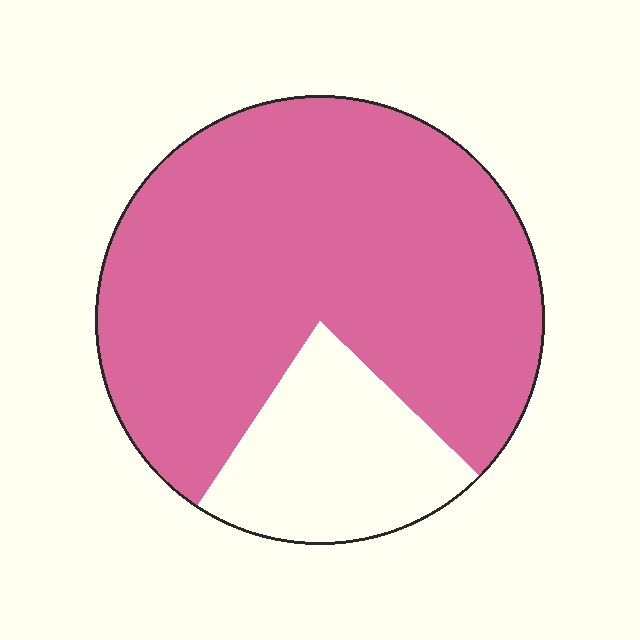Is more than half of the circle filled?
Yes.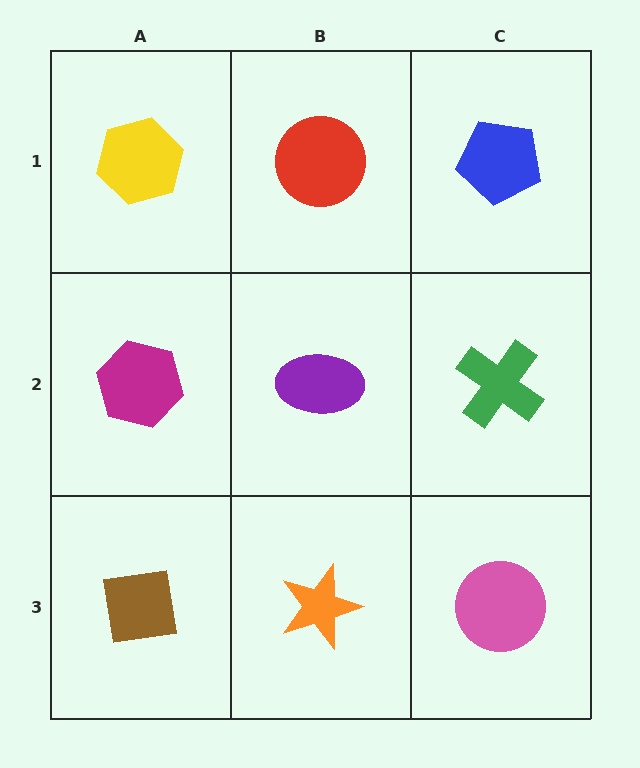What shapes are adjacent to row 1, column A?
A magenta hexagon (row 2, column A), a red circle (row 1, column B).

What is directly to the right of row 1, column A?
A red circle.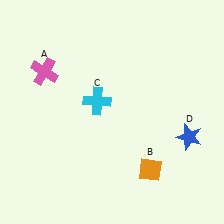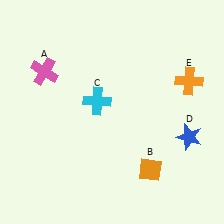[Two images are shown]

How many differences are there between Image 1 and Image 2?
There is 1 difference between the two images.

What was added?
An orange cross (E) was added in Image 2.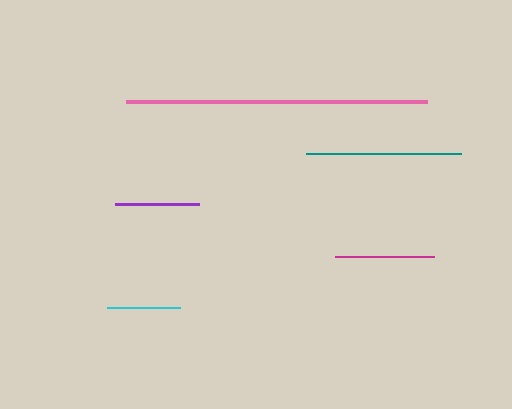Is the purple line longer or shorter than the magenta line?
The magenta line is longer than the purple line.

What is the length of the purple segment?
The purple segment is approximately 85 pixels long.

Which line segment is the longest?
The pink line is the longest at approximately 301 pixels.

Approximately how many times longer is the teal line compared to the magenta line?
The teal line is approximately 1.6 times the length of the magenta line.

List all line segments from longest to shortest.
From longest to shortest: pink, teal, magenta, purple, cyan.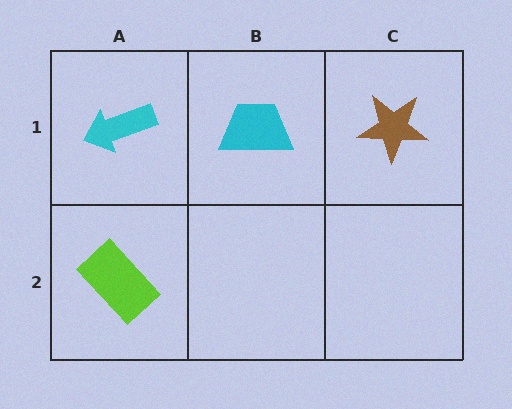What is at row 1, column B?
A cyan trapezoid.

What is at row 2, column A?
A lime rectangle.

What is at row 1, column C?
A brown star.